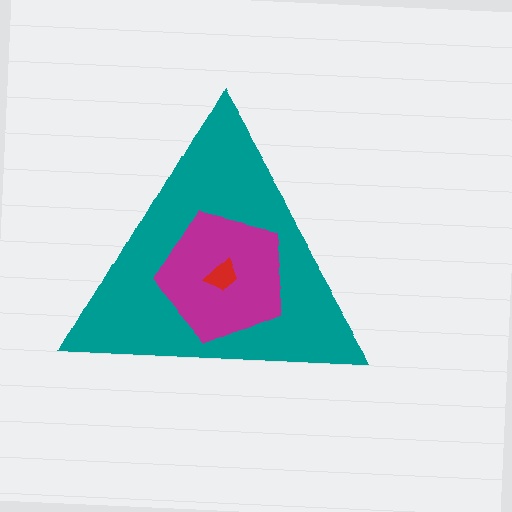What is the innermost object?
The red trapezoid.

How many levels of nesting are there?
3.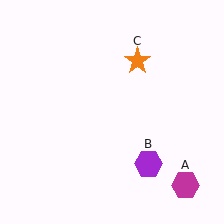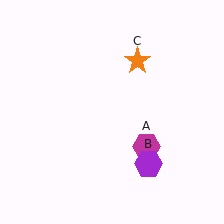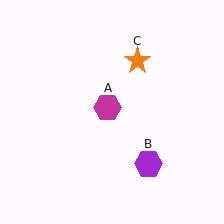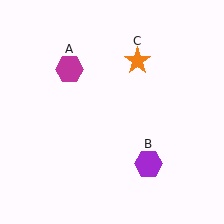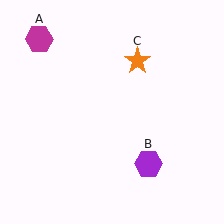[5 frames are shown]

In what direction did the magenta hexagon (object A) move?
The magenta hexagon (object A) moved up and to the left.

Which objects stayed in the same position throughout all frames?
Purple hexagon (object B) and orange star (object C) remained stationary.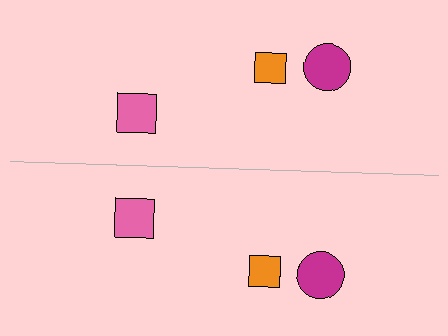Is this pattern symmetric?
Yes, this pattern has bilateral (reflection) symmetry.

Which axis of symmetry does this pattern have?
The pattern has a horizontal axis of symmetry running through the center of the image.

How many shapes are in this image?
There are 6 shapes in this image.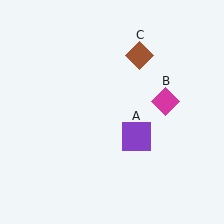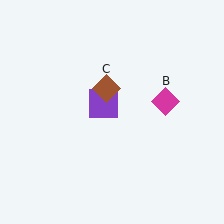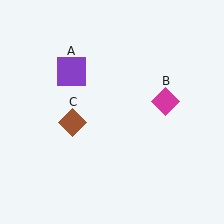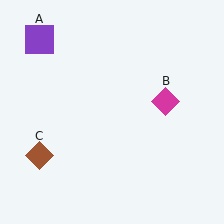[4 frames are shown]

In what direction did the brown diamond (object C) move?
The brown diamond (object C) moved down and to the left.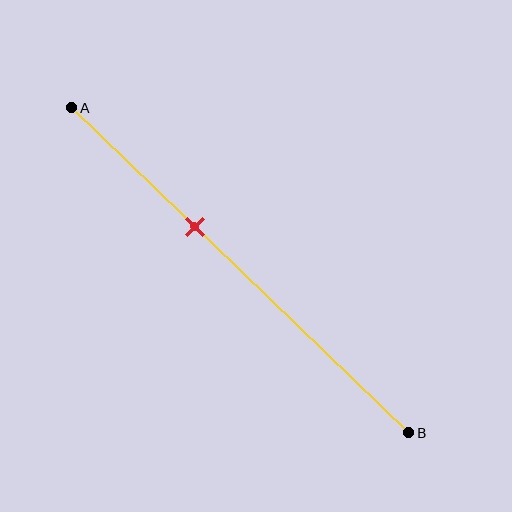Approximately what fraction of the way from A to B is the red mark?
The red mark is approximately 35% of the way from A to B.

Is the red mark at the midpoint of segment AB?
No, the mark is at about 35% from A, not at the 50% midpoint.